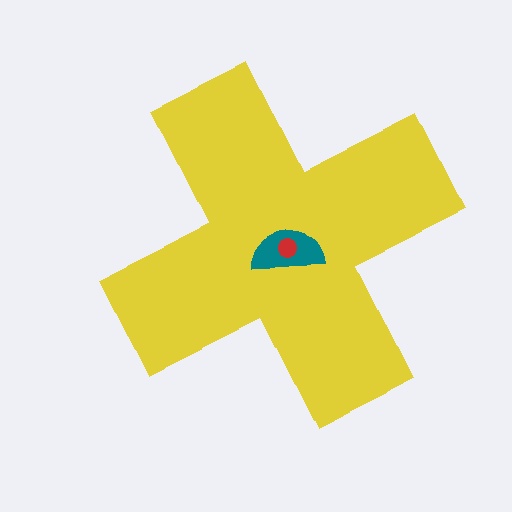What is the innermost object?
The red circle.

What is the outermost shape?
The yellow cross.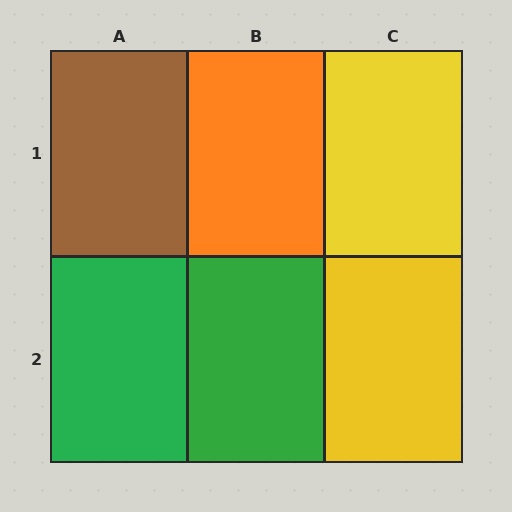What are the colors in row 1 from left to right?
Brown, orange, yellow.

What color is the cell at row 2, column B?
Green.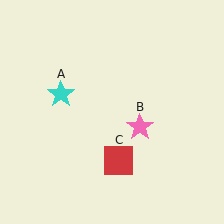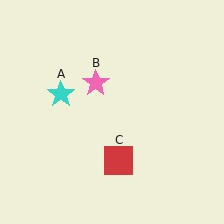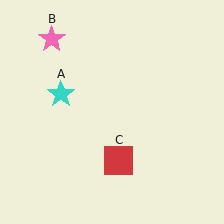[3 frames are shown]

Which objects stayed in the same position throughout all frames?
Cyan star (object A) and red square (object C) remained stationary.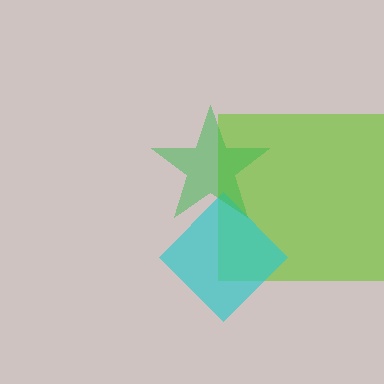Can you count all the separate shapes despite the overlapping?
Yes, there are 3 separate shapes.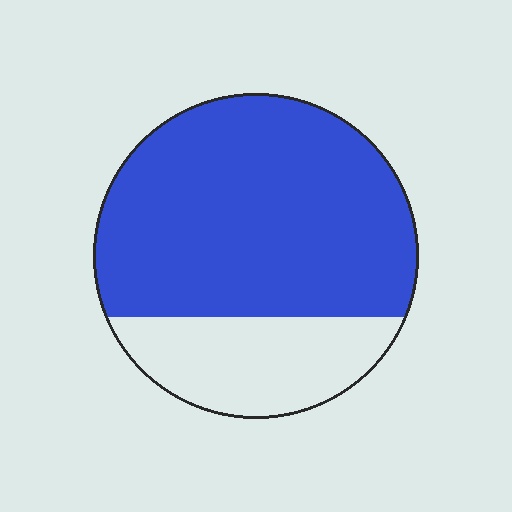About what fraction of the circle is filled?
About three quarters (3/4).